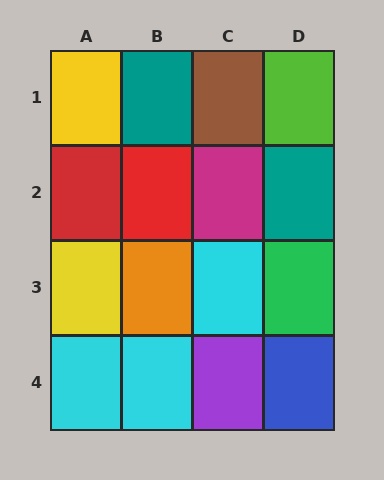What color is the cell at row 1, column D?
Lime.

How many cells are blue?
1 cell is blue.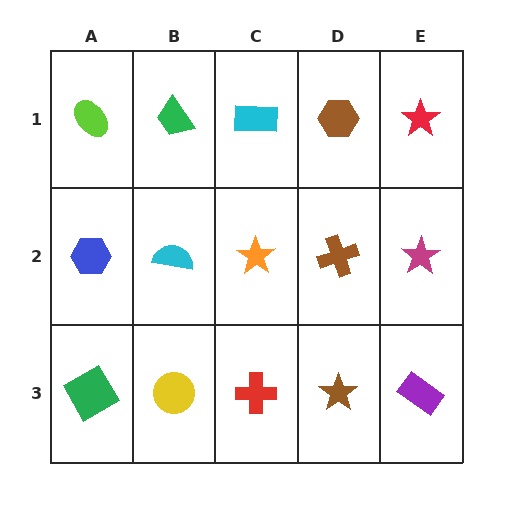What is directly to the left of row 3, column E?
A brown star.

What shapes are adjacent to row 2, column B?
A green trapezoid (row 1, column B), a yellow circle (row 3, column B), a blue hexagon (row 2, column A), an orange star (row 2, column C).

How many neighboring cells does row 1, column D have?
3.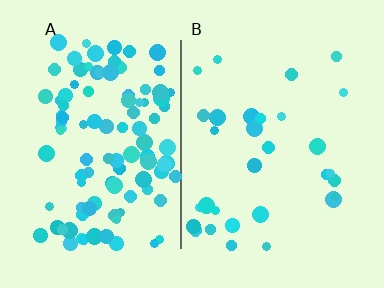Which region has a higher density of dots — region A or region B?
A (the left).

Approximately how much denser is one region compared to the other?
Approximately 3.4× — region A over region B.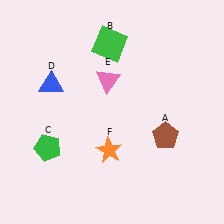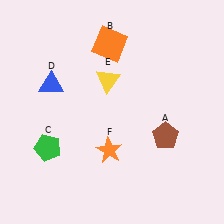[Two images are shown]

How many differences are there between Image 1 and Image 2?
There are 2 differences between the two images.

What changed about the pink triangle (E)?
In Image 1, E is pink. In Image 2, it changed to yellow.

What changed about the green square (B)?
In Image 1, B is green. In Image 2, it changed to orange.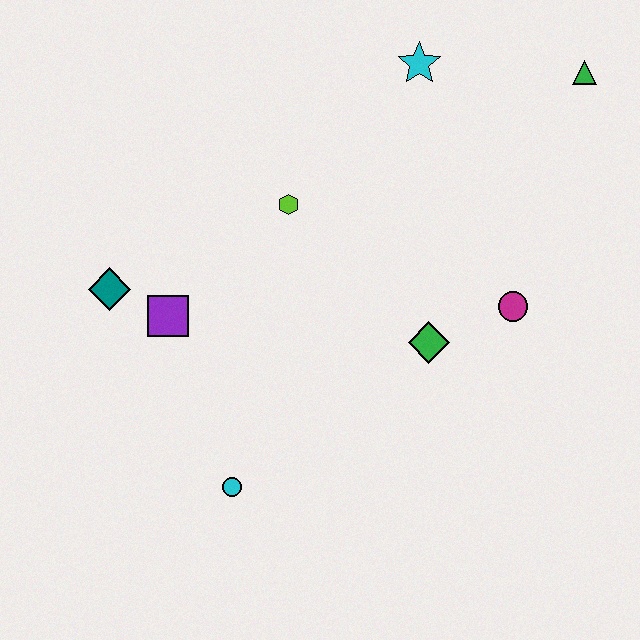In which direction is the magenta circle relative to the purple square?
The magenta circle is to the right of the purple square.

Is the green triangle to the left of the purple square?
No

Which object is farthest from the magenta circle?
The teal diamond is farthest from the magenta circle.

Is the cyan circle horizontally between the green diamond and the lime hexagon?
No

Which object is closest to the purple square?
The teal diamond is closest to the purple square.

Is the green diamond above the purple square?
No